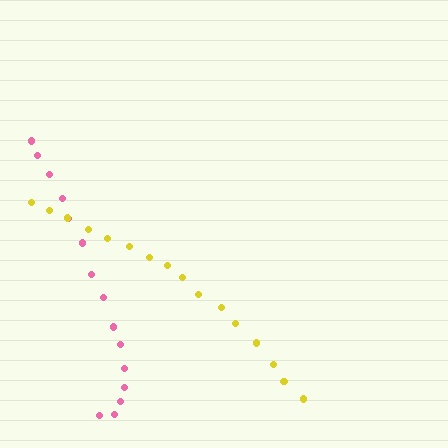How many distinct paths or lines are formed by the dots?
There are 2 distinct paths.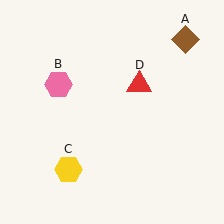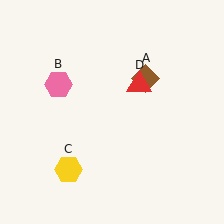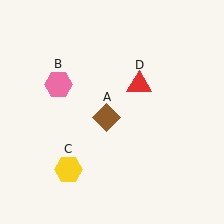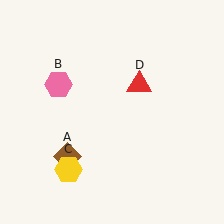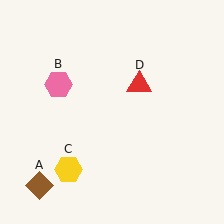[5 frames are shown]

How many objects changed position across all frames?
1 object changed position: brown diamond (object A).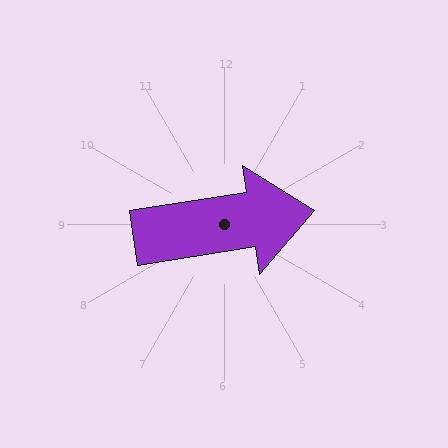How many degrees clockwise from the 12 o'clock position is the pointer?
Approximately 81 degrees.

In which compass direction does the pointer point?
East.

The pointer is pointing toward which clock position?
Roughly 3 o'clock.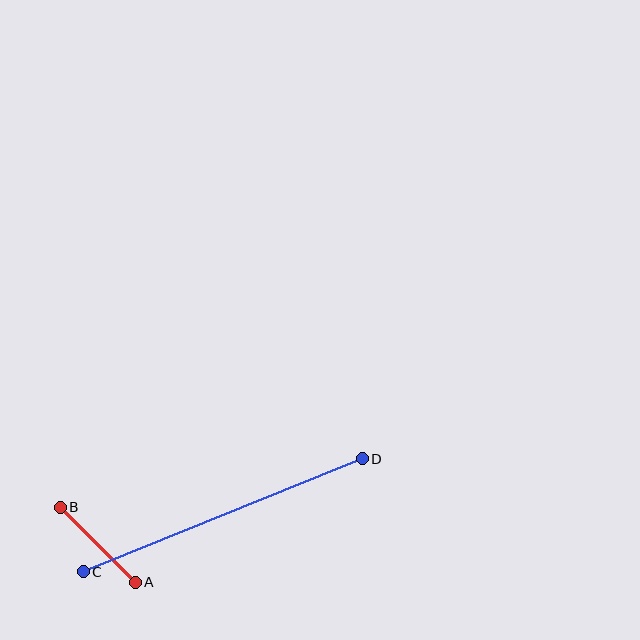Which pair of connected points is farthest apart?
Points C and D are farthest apart.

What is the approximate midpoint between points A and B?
The midpoint is at approximately (98, 545) pixels.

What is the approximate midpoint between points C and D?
The midpoint is at approximately (223, 515) pixels.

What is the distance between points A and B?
The distance is approximately 106 pixels.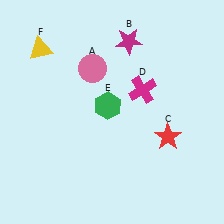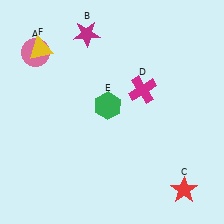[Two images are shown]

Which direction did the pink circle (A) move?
The pink circle (A) moved left.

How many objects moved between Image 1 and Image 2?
3 objects moved between the two images.